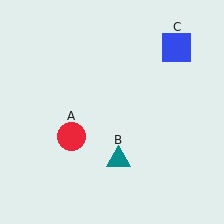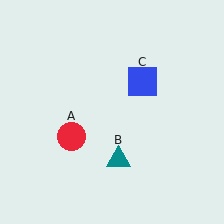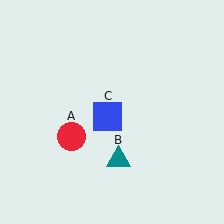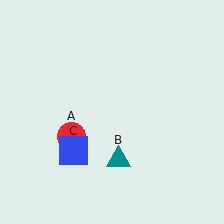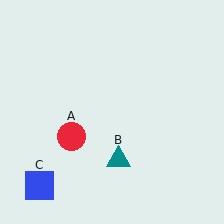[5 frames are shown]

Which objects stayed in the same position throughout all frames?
Red circle (object A) and teal triangle (object B) remained stationary.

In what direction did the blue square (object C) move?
The blue square (object C) moved down and to the left.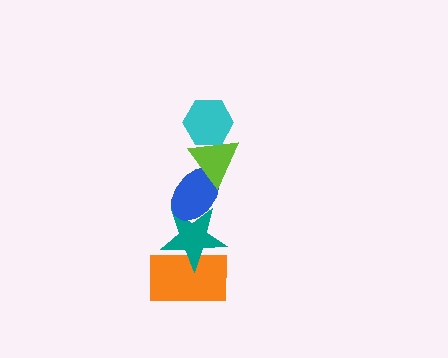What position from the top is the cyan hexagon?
The cyan hexagon is 1st from the top.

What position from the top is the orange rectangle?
The orange rectangle is 5th from the top.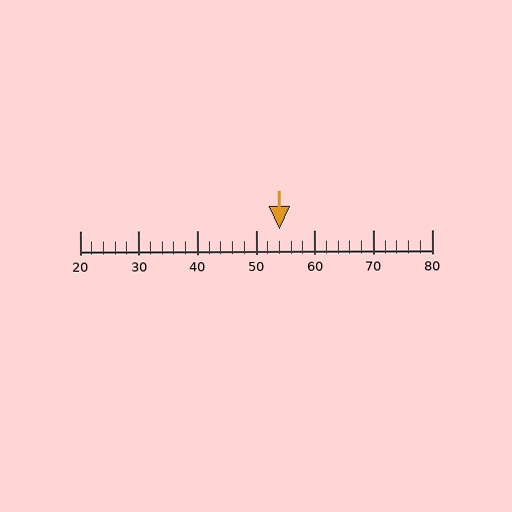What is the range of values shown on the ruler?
The ruler shows values from 20 to 80.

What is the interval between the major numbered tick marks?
The major tick marks are spaced 10 units apart.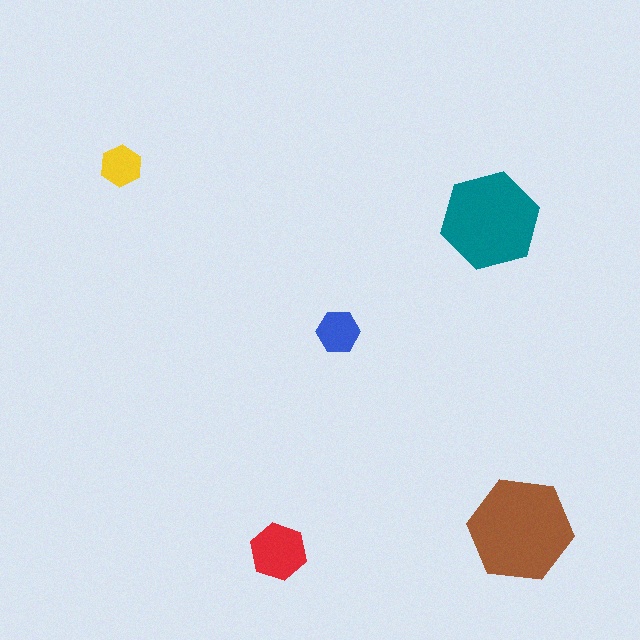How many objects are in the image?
There are 5 objects in the image.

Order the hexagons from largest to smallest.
the brown one, the teal one, the red one, the blue one, the yellow one.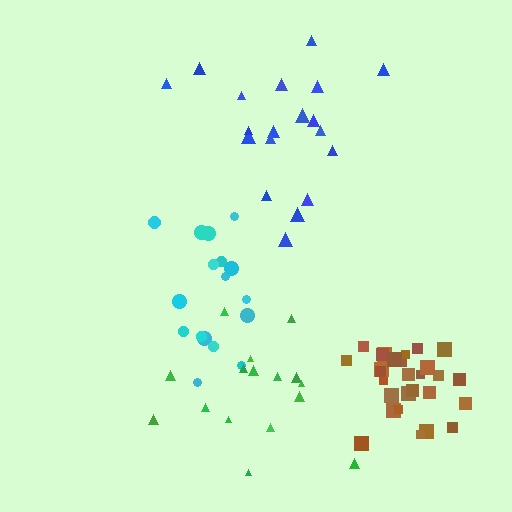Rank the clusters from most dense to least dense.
brown, cyan, blue, green.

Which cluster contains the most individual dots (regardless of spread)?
Brown (28).